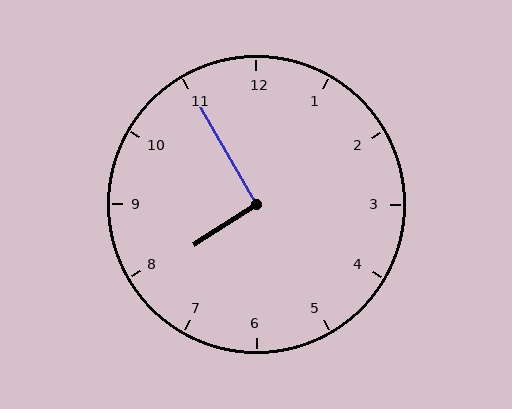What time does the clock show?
7:55.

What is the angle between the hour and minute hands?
Approximately 92 degrees.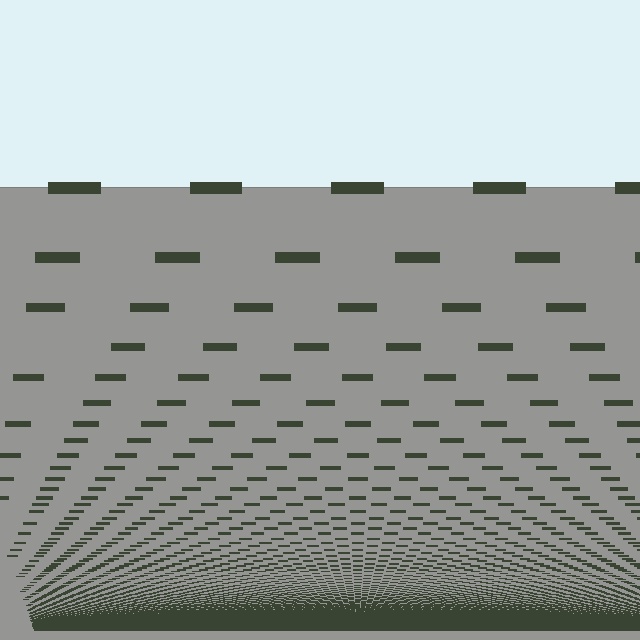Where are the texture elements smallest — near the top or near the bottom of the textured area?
Near the bottom.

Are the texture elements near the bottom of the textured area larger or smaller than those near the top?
Smaller. The gradient is inverted — elements near the bottom are smaller and denser.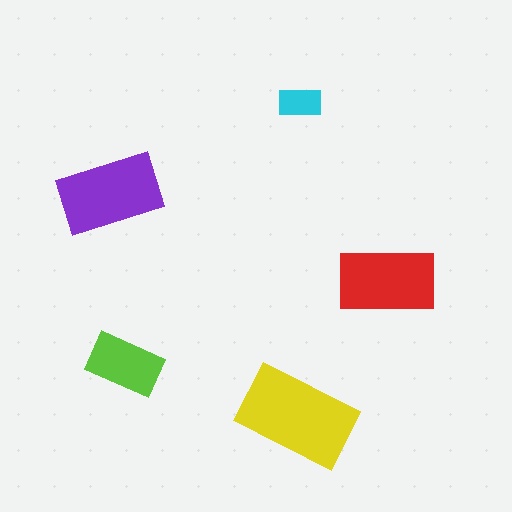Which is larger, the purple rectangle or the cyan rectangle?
The purple one.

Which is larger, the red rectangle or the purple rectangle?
The purple one.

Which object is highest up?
The cyan rectangle is topmost.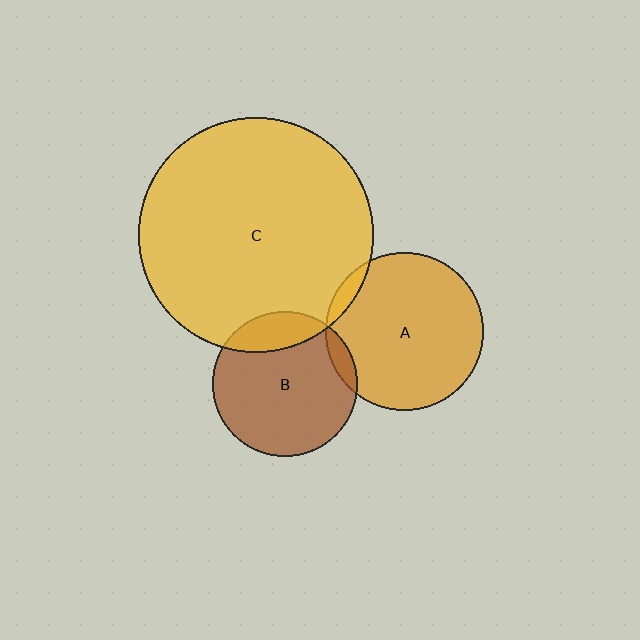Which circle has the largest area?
Circle C (yellow).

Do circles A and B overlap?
Yes.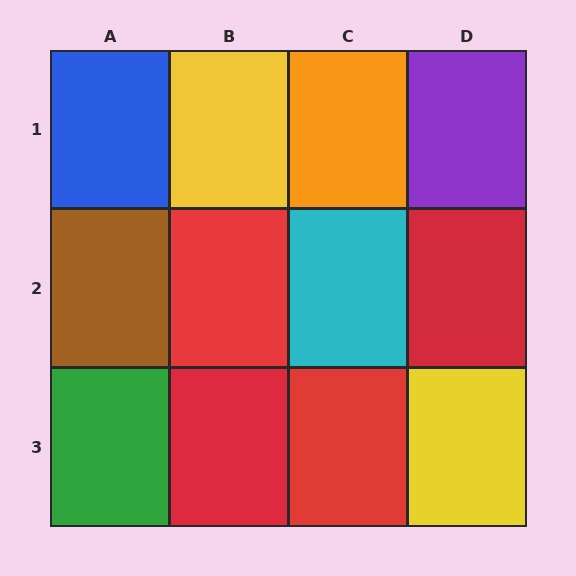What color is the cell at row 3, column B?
Red.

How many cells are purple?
1 cell is purple.